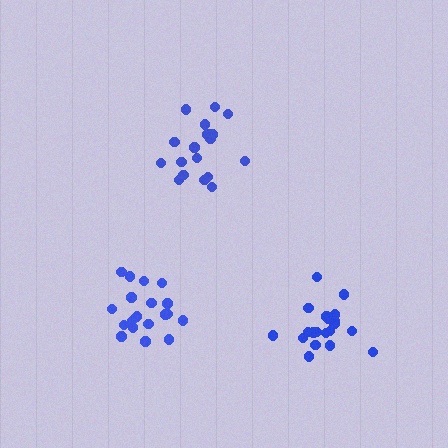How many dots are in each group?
Group 1: 20 dots, Group 2: 20 dots, Group 3: 19 dots (59 total).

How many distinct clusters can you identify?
There are 3 distinct clusters.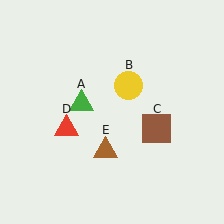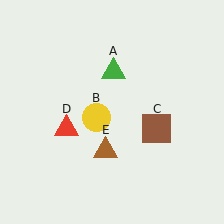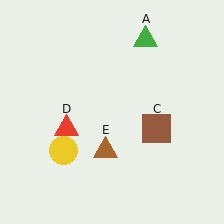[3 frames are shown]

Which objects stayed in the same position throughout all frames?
Brown square (object C) and red triangle (object D) and brown triangle (object E) remained stationary.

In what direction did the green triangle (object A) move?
The green triangle (object A) moved up and to the right.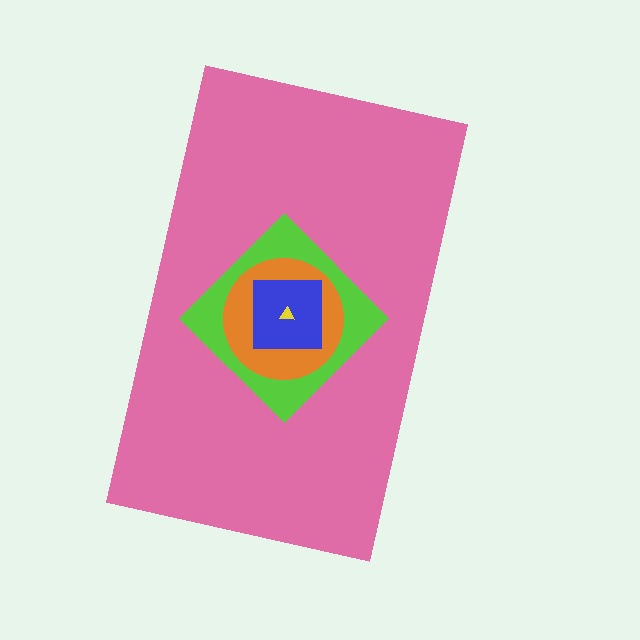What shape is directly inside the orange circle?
The blue square.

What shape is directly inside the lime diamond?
The orange circle.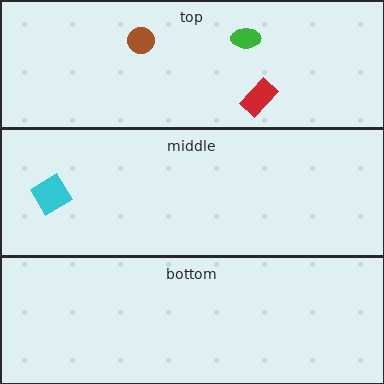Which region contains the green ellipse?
The top region.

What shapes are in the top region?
The brown circle, the green ellipse, the red rectangle.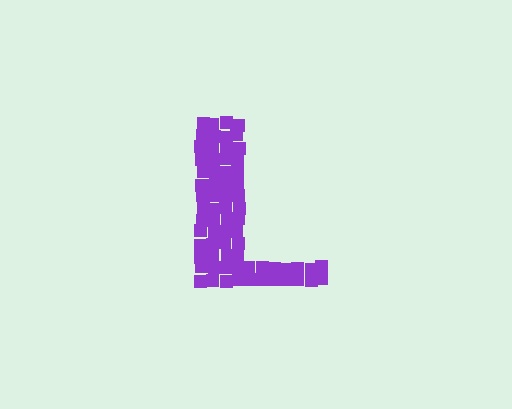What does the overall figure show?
The overall figure shows the letter L.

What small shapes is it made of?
It is made of small squares.